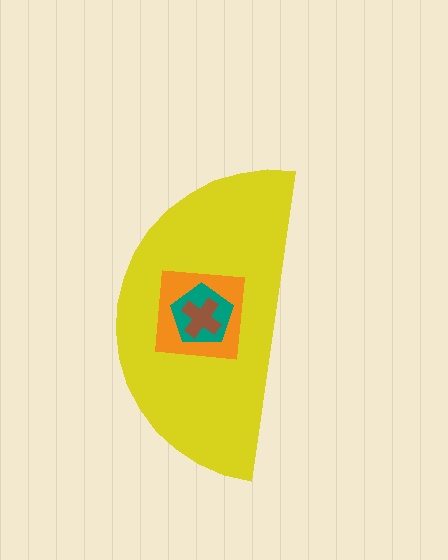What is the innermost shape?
The brown cross.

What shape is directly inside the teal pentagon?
The brown cross.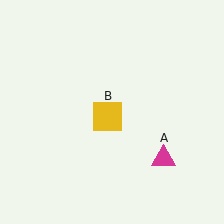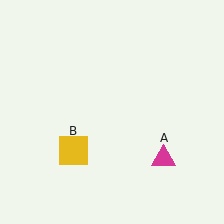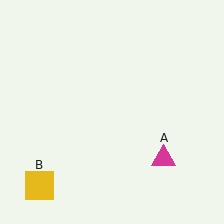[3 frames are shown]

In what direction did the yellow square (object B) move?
The yellow square (object B) moved down and to the left.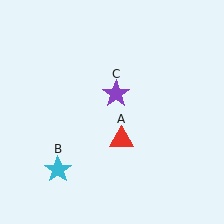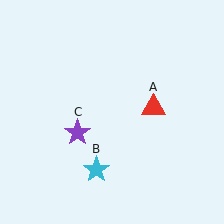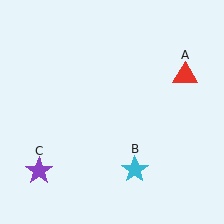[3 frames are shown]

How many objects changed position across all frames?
3 objects changed position: red triangle (object A), cyan star (object B), purple star (object C).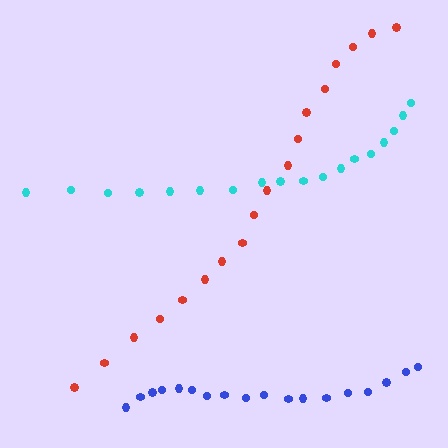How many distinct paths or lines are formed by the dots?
There are 3 distinct paths.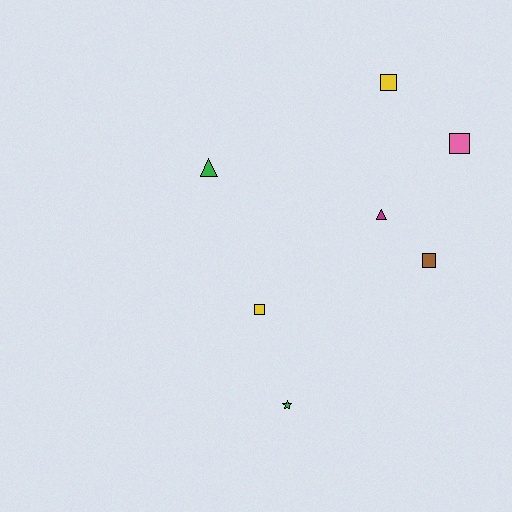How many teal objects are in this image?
There are no teal objects.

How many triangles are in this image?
There are 2 triangles.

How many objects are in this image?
There are 7 objects.